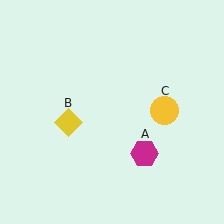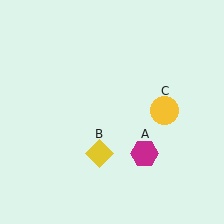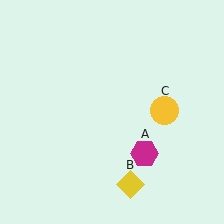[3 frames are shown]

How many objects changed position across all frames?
1 object changed position: yellow diamond (object B).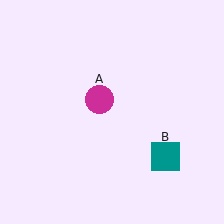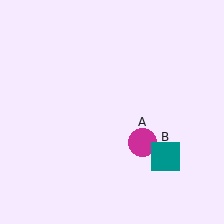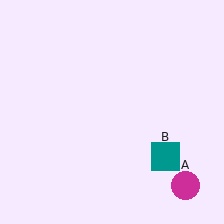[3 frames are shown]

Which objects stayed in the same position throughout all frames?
Teal square (object B) remained stationary.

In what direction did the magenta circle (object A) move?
The magenta circle (object A) moved down and to the right.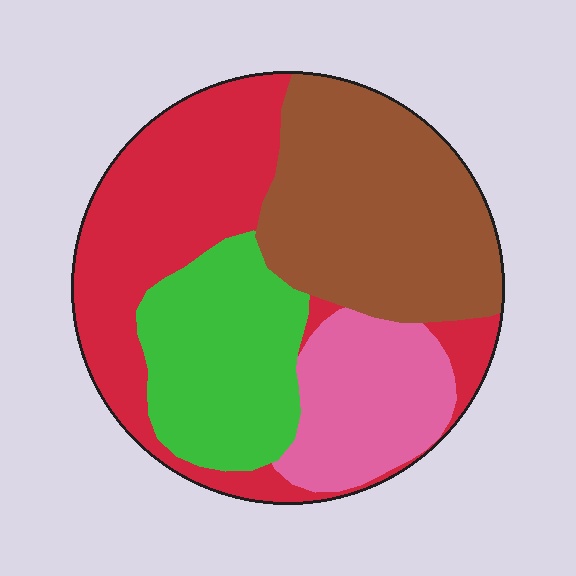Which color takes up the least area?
Pink, at roughly 15%.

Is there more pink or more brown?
Brown.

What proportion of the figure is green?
Green takes up about one fifth (1/5) of the figure.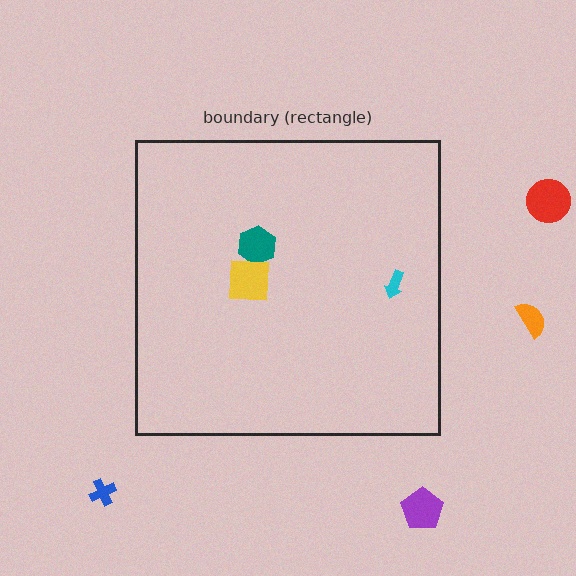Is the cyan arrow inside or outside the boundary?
Inside.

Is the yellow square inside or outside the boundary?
Inside.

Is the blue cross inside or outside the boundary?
Outside.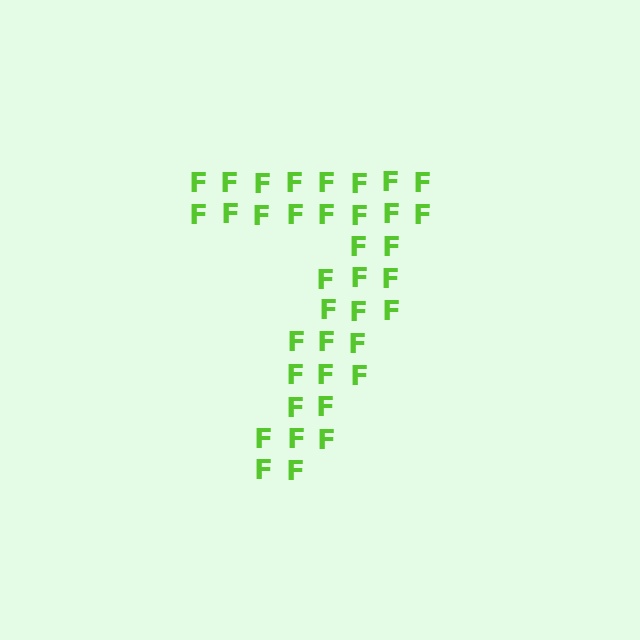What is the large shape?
The large shape is the digit 7.